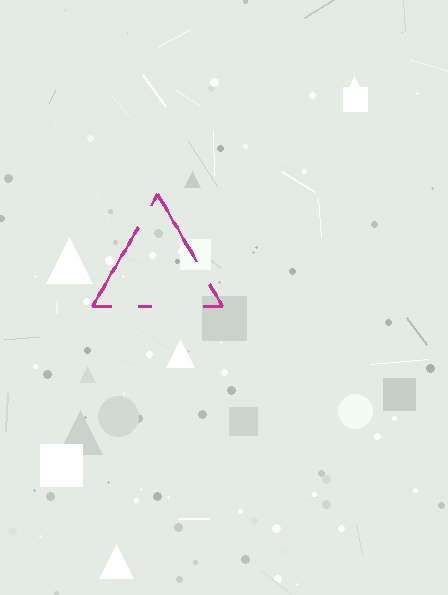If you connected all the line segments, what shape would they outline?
They would outline a triangle.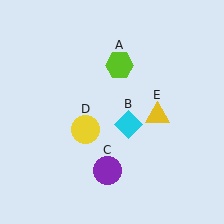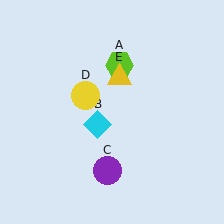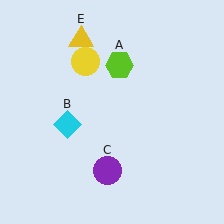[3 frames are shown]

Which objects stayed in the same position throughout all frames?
Lime hexagon (object A) and purple circle (object C) remained stationary.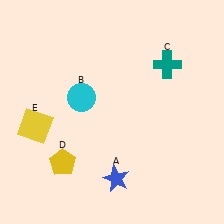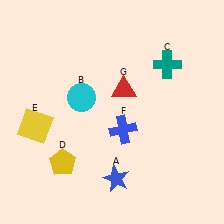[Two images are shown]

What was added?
A blue cross (F), a red triangle (G) were added in Image 2.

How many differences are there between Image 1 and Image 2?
There are 2 differences between the two images.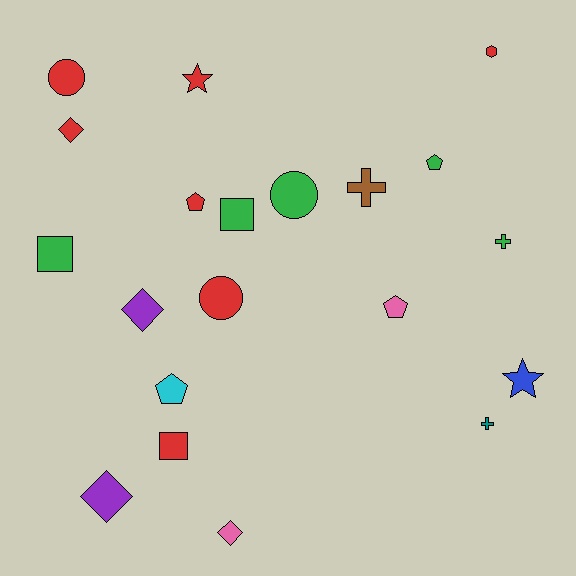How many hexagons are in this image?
There is 1 hexagon.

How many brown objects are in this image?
There is 1 brown object.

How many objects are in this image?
There are 20 objects.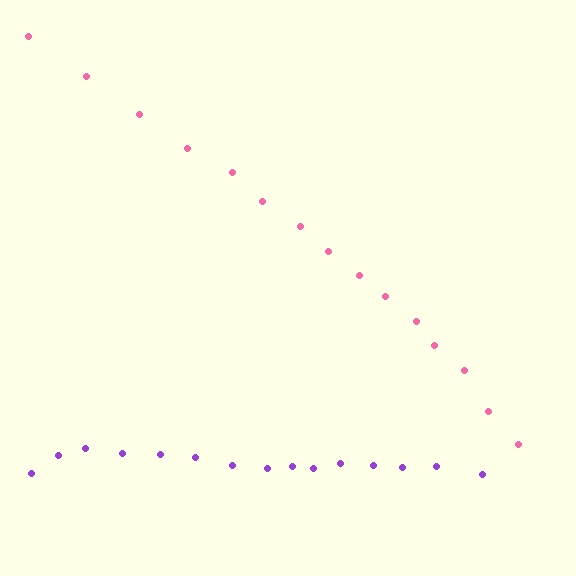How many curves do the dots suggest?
There are 2 distinct paths.